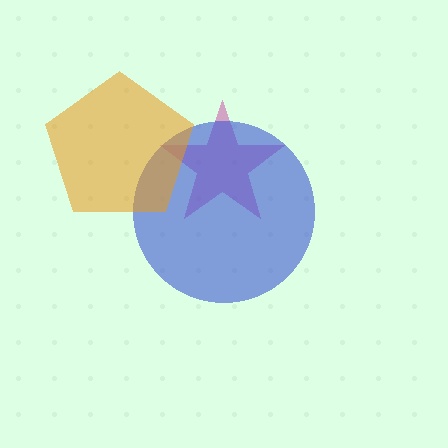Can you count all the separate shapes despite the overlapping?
Yes, there are 3 separate shapes.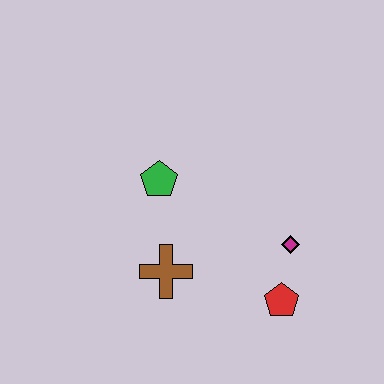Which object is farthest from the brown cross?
The magenta diamond is farthest from the brown cross.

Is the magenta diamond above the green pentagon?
No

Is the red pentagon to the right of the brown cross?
Yes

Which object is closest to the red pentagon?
The magenta diamond is closest to the red pentagon.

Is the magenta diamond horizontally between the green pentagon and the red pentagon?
No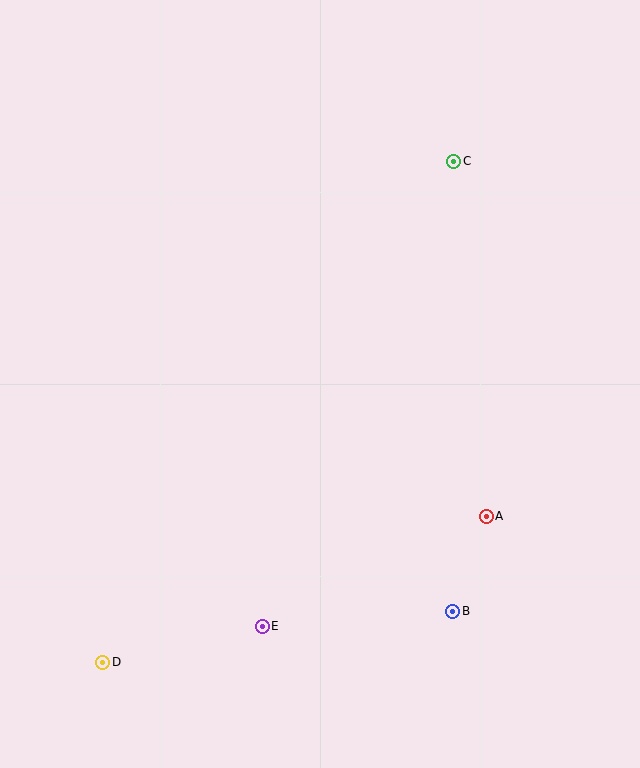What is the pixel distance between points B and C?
The distance between B and C is 450 pixels.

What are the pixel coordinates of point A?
Point A is at (486, 516).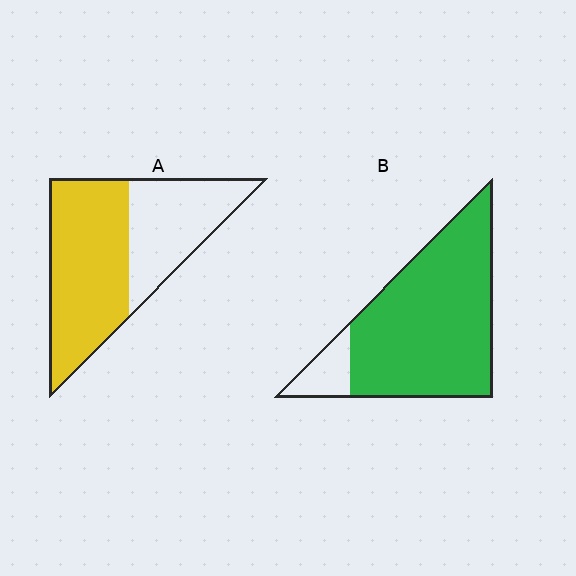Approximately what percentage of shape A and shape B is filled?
A is approximately 60% and B is approximately 90%.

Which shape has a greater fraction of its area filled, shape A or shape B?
Shape B.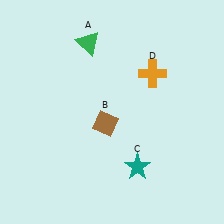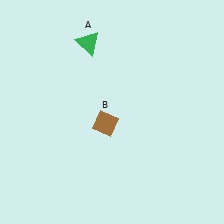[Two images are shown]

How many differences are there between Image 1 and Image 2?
There are 2 differences between the two images.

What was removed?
The teal star (C), the orange cross (D) were removed in Image 2.